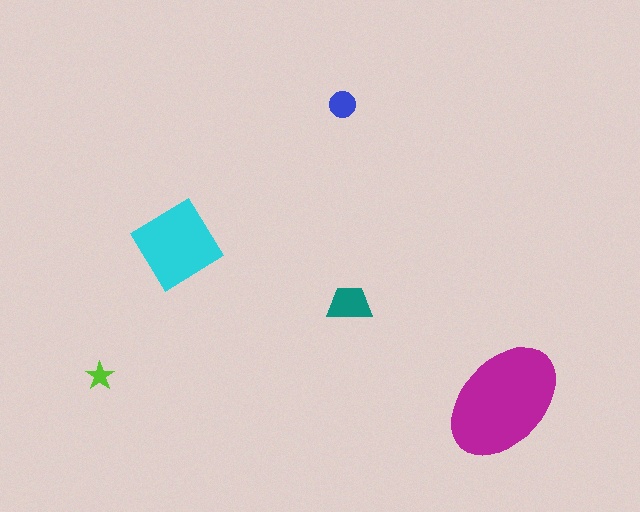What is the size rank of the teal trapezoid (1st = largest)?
3rd.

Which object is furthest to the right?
The magenta ellipse is rightmost.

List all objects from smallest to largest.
The lime star, the blue circle, the teal trapezoid, the cyan diamond, the magenta ellipse.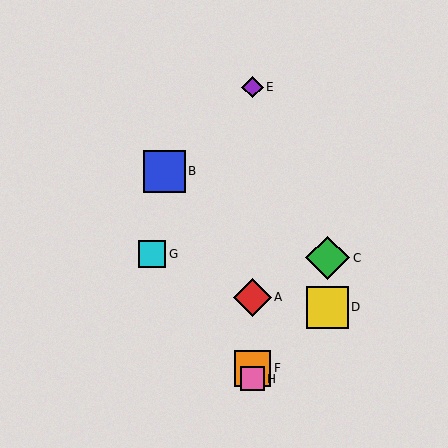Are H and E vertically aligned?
Yes, both are at x≈252.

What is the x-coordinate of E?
Object E is at x≈252.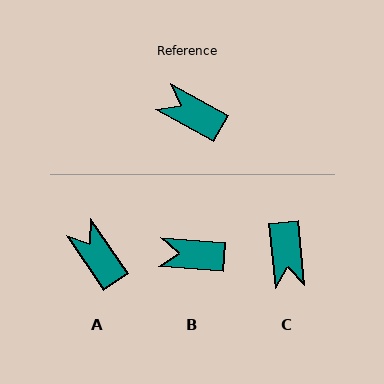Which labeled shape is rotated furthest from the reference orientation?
C, about 125 degrees away.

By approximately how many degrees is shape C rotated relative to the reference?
Approximately 125 degrees counter-clockwise.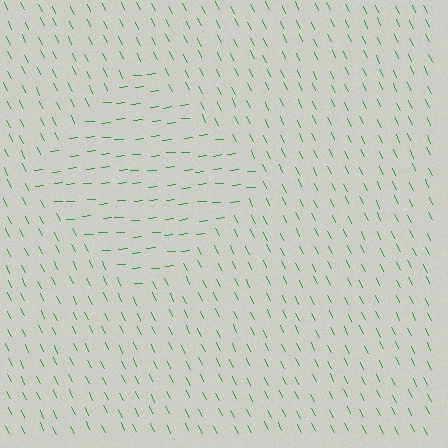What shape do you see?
I see a diamond.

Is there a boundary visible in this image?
Yes, there is a texture boundary formed by a change in line orientation.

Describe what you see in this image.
The image is filled with small green line segments. A diamond region in the image has lines oriented differently from the surrounding lines, creating a visible texture boundary.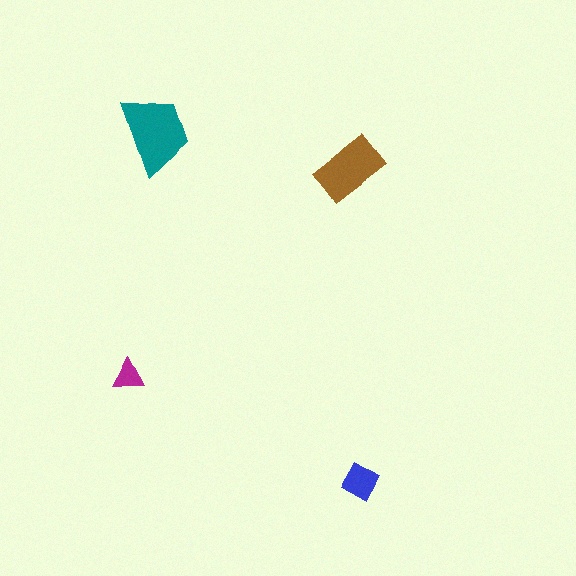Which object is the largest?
The teal trapezoid.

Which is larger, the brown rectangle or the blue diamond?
The brown rectangle.